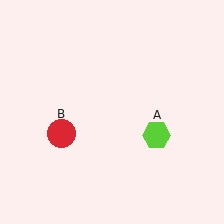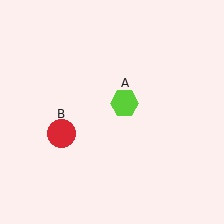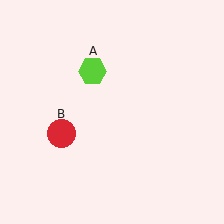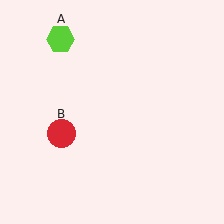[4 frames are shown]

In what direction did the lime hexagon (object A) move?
The lime hexagon (object A) moved up and to the left.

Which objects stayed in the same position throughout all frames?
Red circle (object B) remained stationary.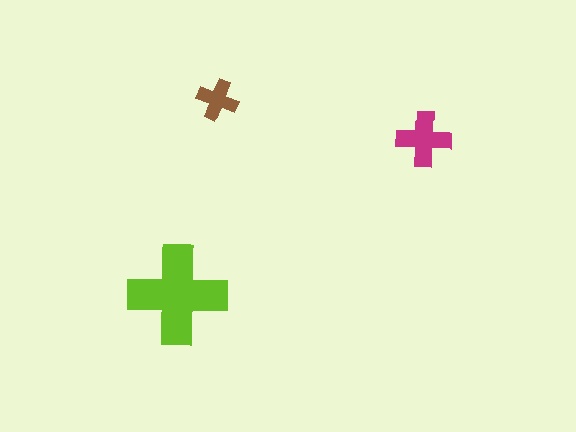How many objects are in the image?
There are 3 objects in the image.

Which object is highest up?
The brown cross is topmost.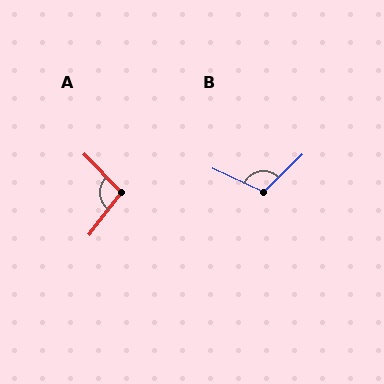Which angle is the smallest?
A, at approximately 99 degrees.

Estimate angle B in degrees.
Approximately 111 degrees.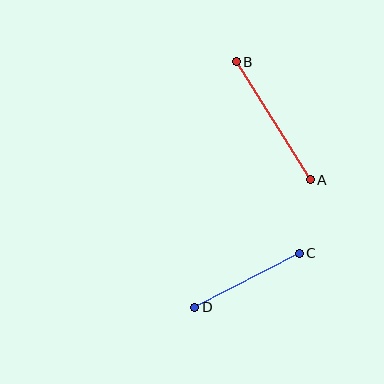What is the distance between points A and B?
The distance is approximately 139 pixels.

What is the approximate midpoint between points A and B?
The midpoint is at approximately (273, 121) pixels.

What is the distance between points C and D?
The distance is approximately 118 pixels.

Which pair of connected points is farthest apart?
Points A and B are farthest apart.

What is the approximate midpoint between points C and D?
The midpoint is at approximately (247, 280) pixels.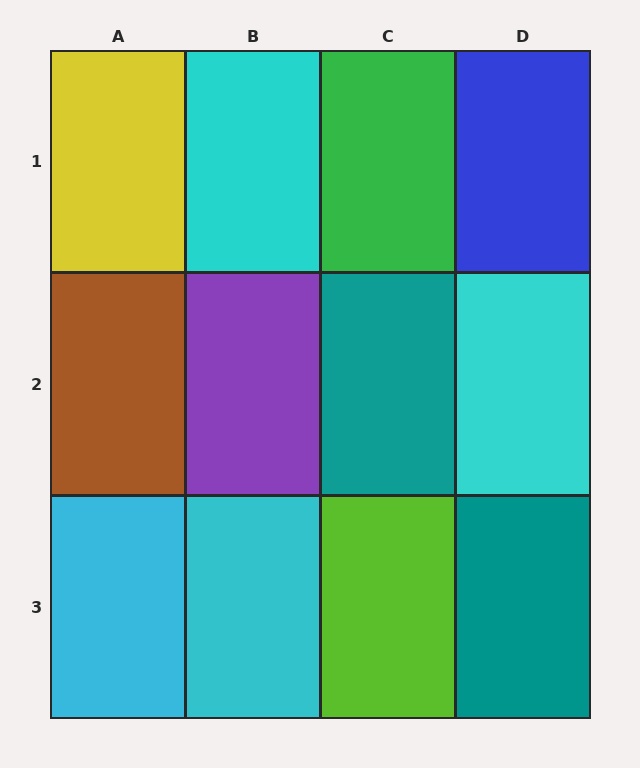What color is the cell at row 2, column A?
Brown.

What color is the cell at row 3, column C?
Lime.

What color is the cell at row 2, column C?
Teal.